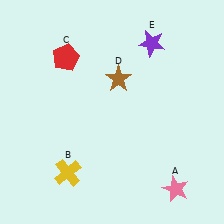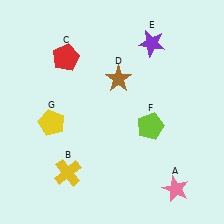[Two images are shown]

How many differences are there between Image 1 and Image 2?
There are 2 differences between the two images.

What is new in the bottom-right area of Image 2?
A lime pentagon (F) was added in the bottom-right area of Image 2.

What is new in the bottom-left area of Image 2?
A yellow pentagon (G) was added in the bottom-left area of Image 2.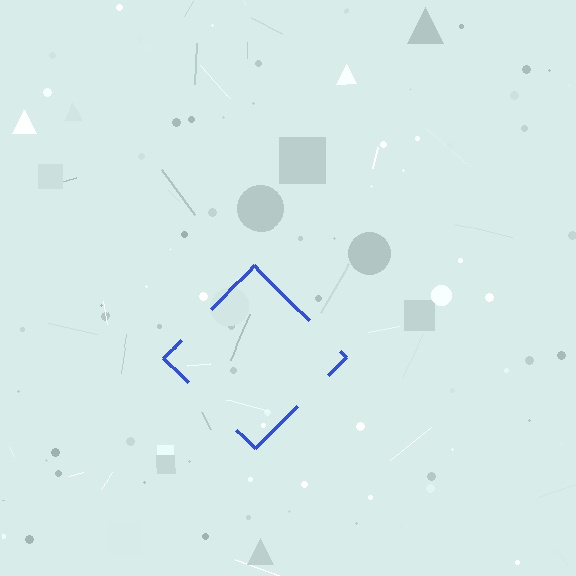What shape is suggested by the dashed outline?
The dashed outline suggests a diamond.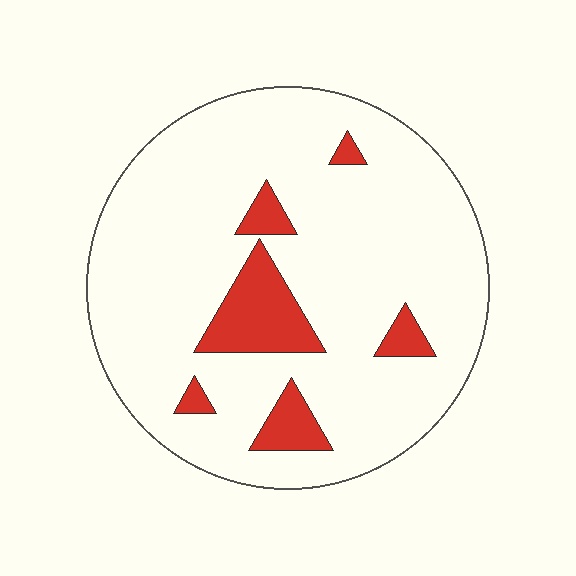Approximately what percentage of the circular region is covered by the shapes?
Approximately 15%.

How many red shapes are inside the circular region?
6.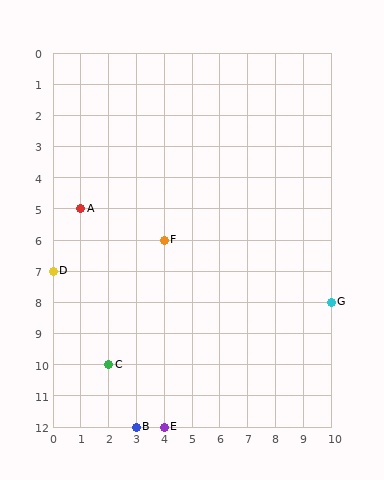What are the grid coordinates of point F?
Point F is at grid coordinates (4, 6).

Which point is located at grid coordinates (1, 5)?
Point A is at (1, 5).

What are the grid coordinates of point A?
Point A is at grid coordinates (1, 5).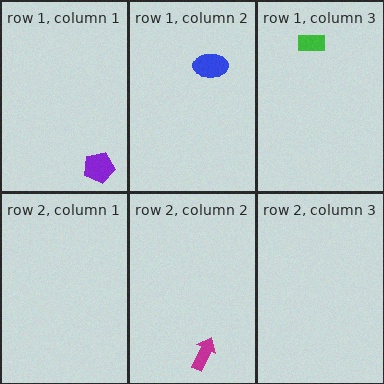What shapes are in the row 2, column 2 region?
The magenta arrow.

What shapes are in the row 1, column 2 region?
The blue ellipse.